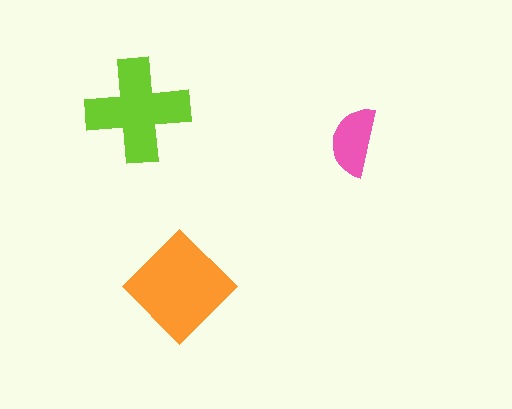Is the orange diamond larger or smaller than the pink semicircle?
Larger.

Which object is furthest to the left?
The lime cross is leftmost.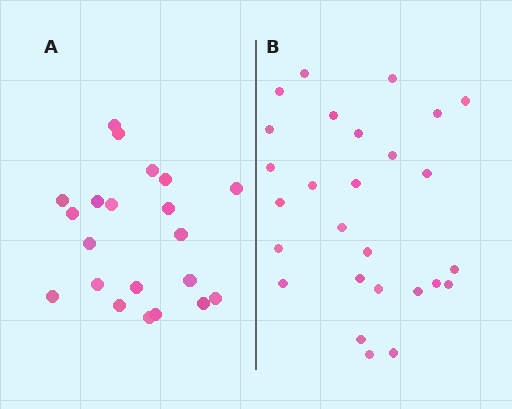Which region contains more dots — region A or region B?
Region B (the right region) has more dots.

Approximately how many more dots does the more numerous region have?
Region B has about 6 more dots than region A.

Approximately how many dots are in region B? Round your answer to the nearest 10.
About 30 dots. (The exact count is 27, which rounds to 30.)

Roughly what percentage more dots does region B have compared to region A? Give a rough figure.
About 30% more.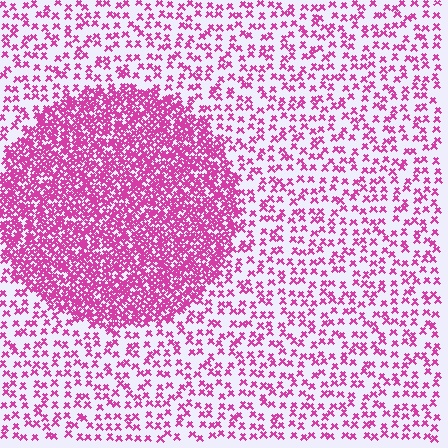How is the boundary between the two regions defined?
The boundary is defined by a change in element density (approximately 3.0x ratio). All elements are the same color, size, and shape.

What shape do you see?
I see a circle.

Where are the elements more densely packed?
The elements are more densely packed inside the circle boundary.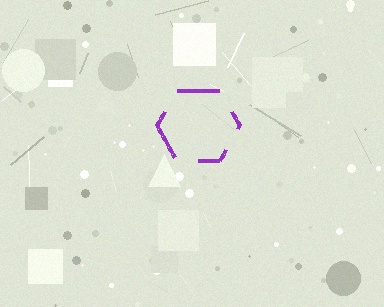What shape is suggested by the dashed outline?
The dashed outline suggests a hexagon.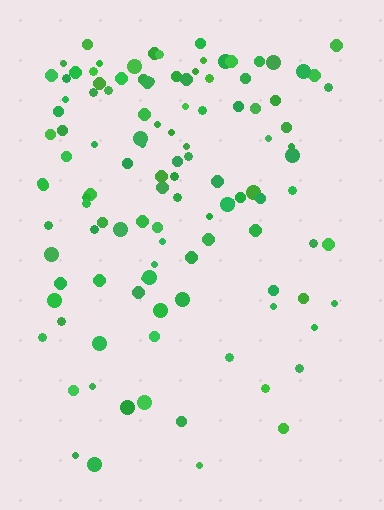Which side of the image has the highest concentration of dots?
The top.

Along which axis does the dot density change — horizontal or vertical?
Vertical.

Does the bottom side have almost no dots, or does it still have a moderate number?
Still a moderate number, just noticeably fewer than the top.